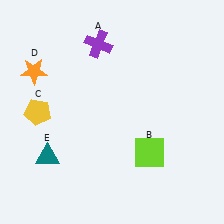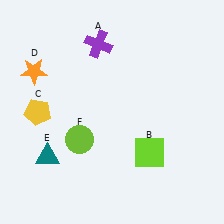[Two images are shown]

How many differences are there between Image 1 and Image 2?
There is 1 difference between the two images.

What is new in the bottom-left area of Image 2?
A lime circle (F) was added in the bottom-left area of Image 2.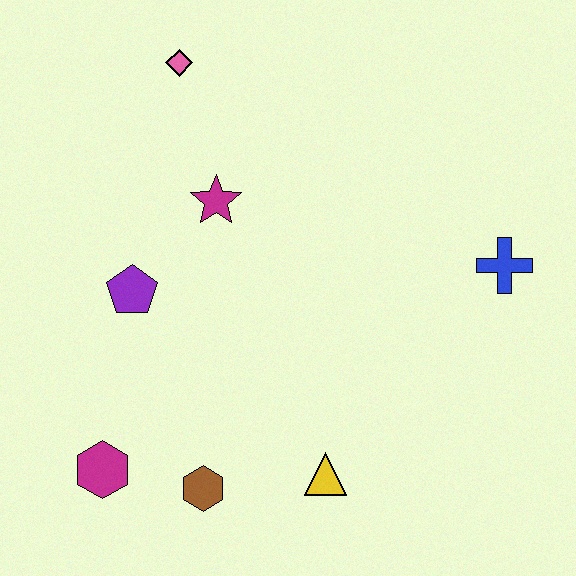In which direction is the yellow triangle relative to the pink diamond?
The yellow triangle is below the pink diamond.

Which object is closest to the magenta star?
The purple pentagon is closest to the magenta star.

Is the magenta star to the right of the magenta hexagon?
Yes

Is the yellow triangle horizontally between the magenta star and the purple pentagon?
No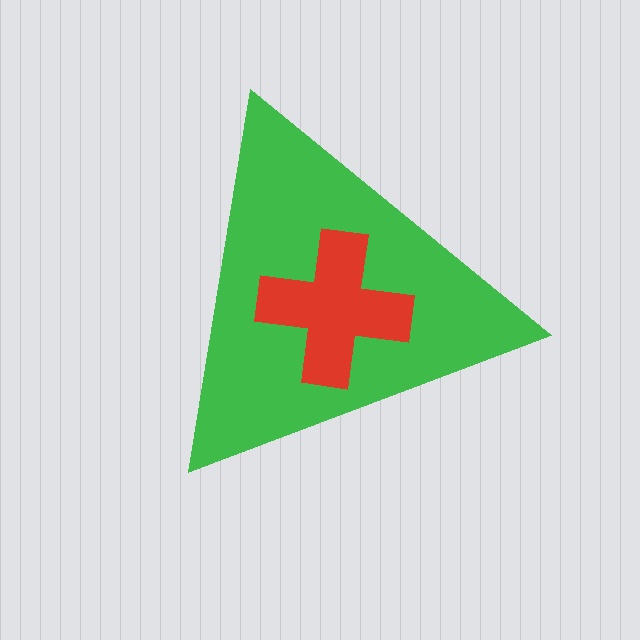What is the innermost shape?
The red cross.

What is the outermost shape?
The green triangle.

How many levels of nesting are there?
2.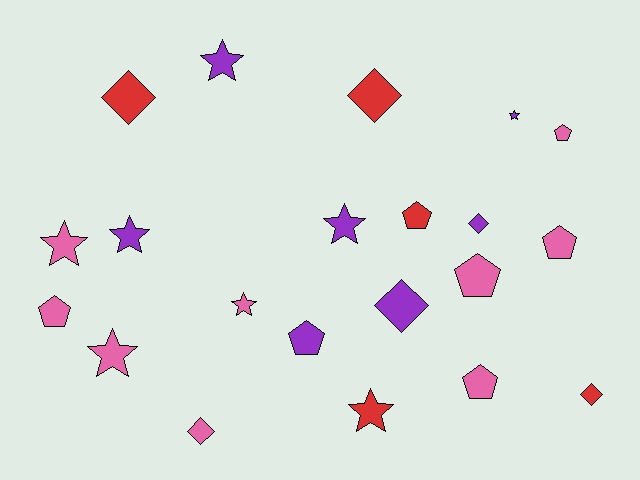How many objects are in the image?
There are 21 objects.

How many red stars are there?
There is 1 red star.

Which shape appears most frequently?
Star, with 8 objects.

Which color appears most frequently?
Pink, with 9 objects.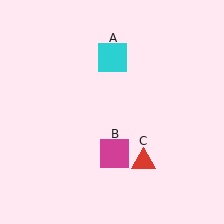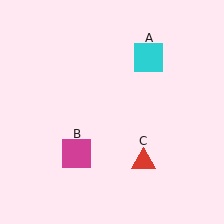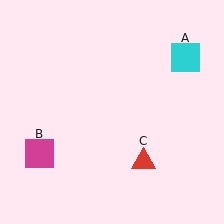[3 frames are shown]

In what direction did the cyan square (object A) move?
The cyan square (object A) moved right.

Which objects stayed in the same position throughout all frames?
Red triangle (object C) remained stationary.